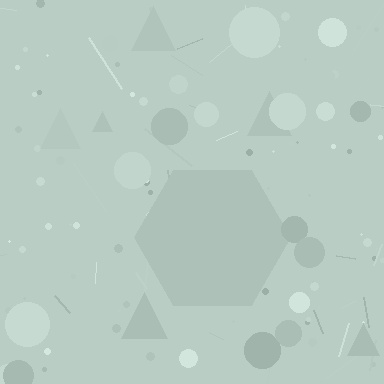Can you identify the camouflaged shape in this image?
The camouflaged shape is a hexagon.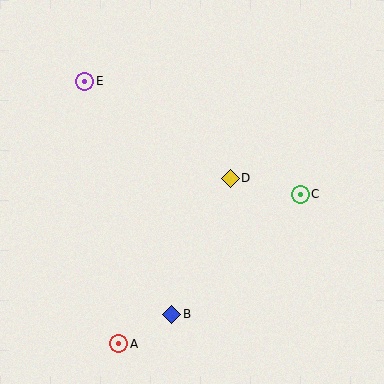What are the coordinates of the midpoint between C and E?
The midpoint between C and E is at (192, 138).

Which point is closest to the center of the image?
Point D at (230, 178) is closest to the center.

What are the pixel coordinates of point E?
Point E is at (85, 81).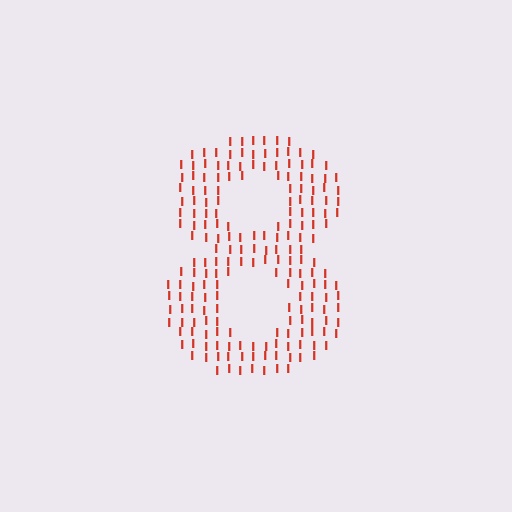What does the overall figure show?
The overall figure shows the digit 8.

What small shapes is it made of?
It is made of small letter I's.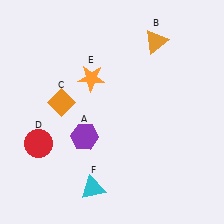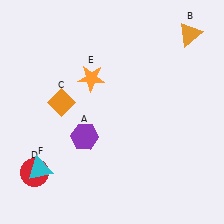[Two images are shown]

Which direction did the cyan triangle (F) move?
The cyan triangle (F) moved left.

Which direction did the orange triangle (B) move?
The orange triangle (B) moved right.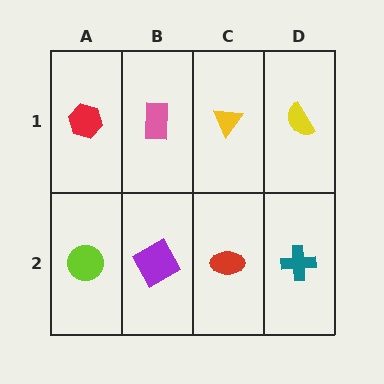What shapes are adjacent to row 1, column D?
A teal cross (row 2, column D), a yellow triangle (row 1, column C).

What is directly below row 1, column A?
A lime circle.